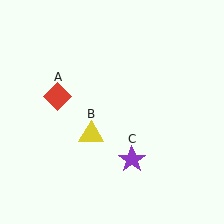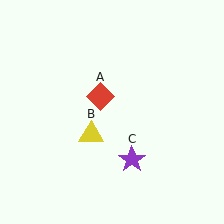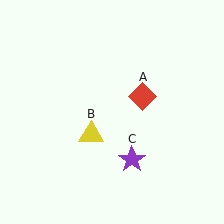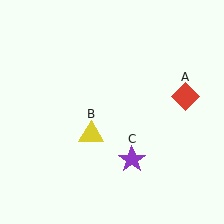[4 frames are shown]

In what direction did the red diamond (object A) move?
The red diamond (object A) moved right.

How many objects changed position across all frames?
1 object changed position: red diamond (object A).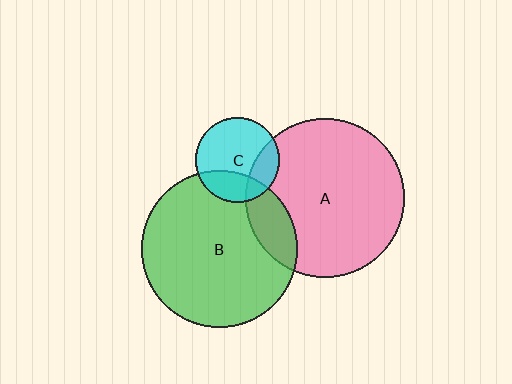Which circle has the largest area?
Circle A (pink).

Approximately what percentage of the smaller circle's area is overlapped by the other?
Approximately 25%.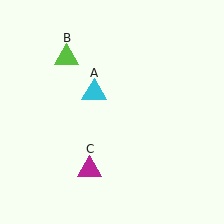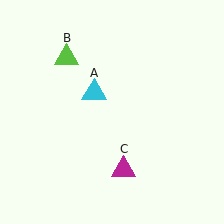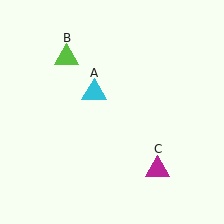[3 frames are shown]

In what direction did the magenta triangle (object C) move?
The magenta triangle (object C) moved right.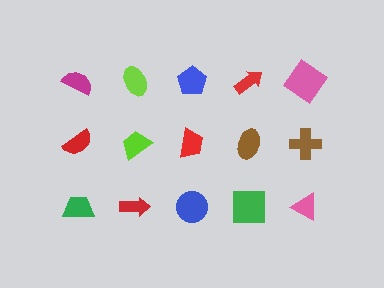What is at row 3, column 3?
A blue circle.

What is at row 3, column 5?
A pink triangle.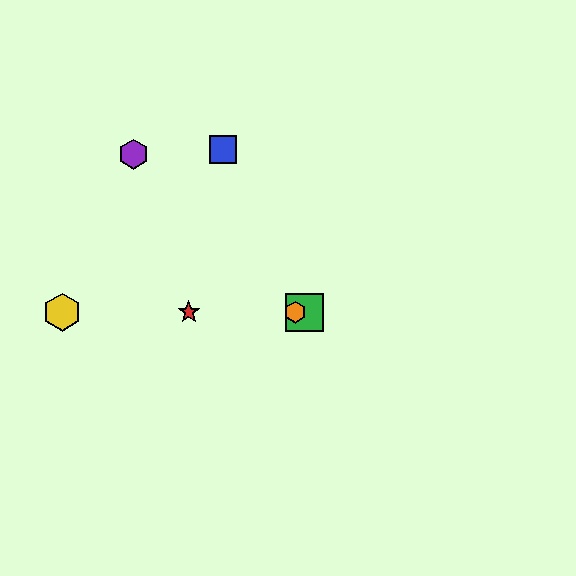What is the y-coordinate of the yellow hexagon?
The yellow hexagon is at y≈312.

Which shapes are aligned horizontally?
The red star, the green square, the yellow hexagon, the orange hexagon are aligned horizontally.